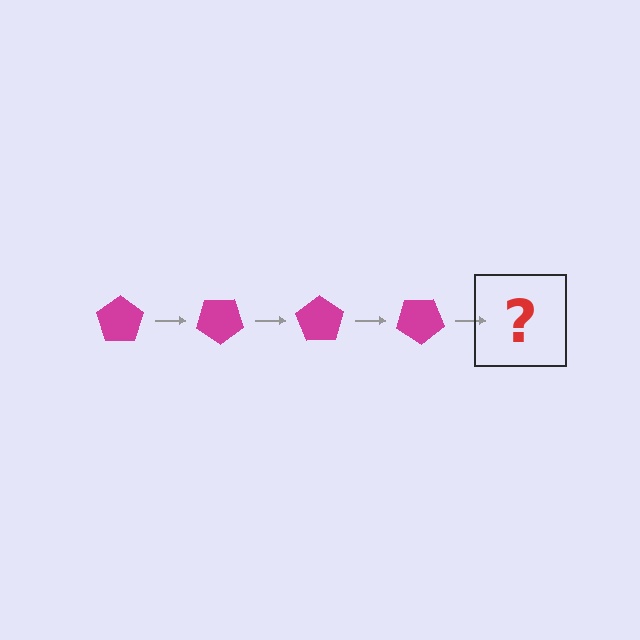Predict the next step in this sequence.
The next step is a magenta pentagon rotated 140 degrees.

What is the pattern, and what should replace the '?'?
The pattern is that the pentagon rotates 35 degrees each step. The '?' should be a magenta pentagon rotated 140 degrees.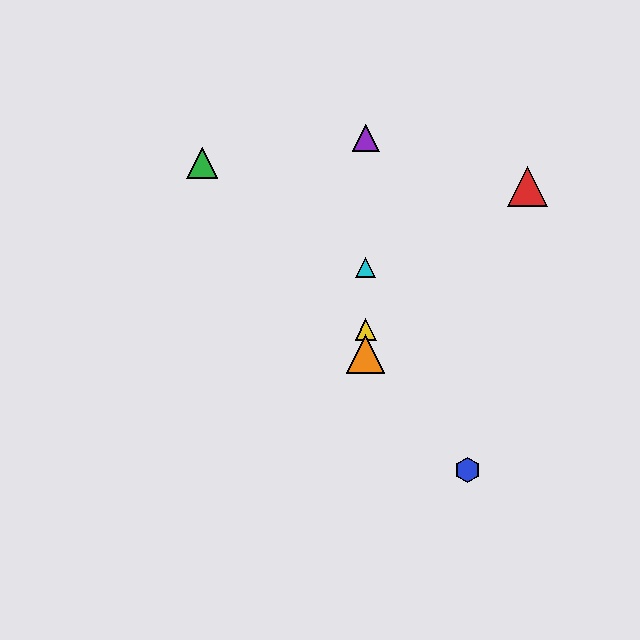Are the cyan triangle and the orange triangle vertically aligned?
Yes, both are at x≈366.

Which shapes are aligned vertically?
The yellow triangle, the purple triangle, the orange triangle, the cyan triangle are aligned vertically.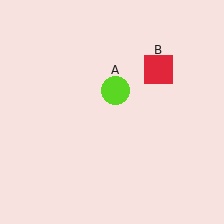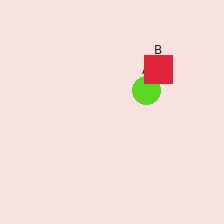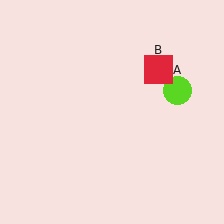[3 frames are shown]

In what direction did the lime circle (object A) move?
The lime circle (object A) moved right.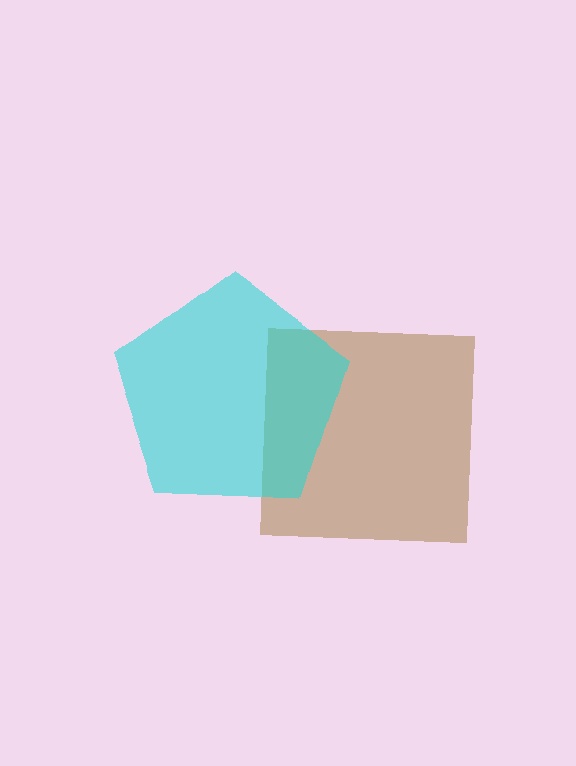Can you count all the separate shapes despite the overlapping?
Yes, there are 2 separate shapes.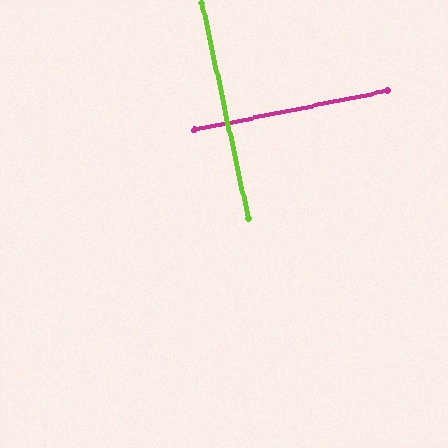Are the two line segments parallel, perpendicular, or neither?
Perpendicular — they meet at approximately 89°.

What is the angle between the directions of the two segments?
Approximately 89 degrees.